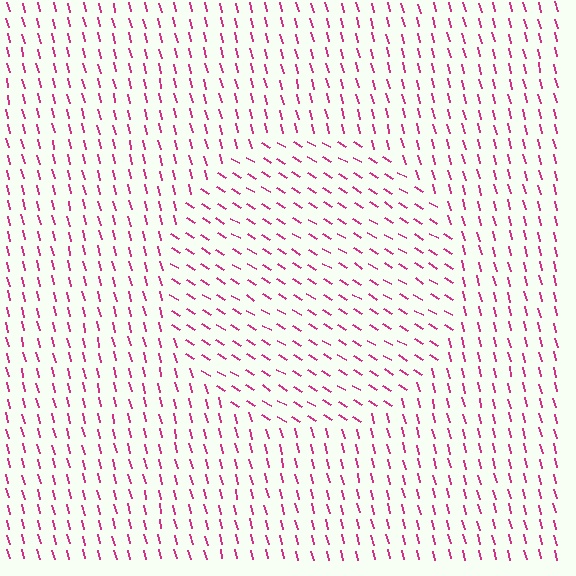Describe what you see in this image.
The image is filled with small magenta line segments. A circle region in the image has lines oriented differently from the surrounding lines, creating a visible texture boundary.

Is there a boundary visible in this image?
Yes, there is a texture boundary formed by a change in line orientation.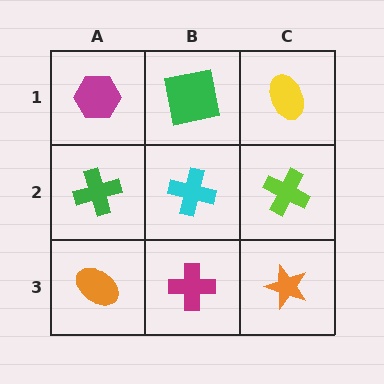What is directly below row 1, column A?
A green cross.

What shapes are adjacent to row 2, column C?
A yellow ellipse (row 1, column C), an orange star (row 3, column C), a cyan cross (row 2, column B).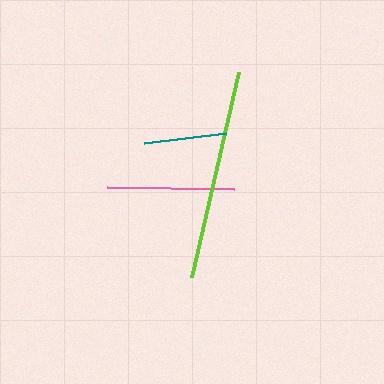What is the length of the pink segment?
The pink segment is approximately 127 pixels long.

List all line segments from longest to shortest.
From longest to shortest: lime, pink, teal.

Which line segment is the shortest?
The teal line is the shortest at approximately 82 pixels.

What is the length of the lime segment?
The lime segment is approximately 210 pixels long.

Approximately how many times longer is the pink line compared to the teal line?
The pink line is approximately 1.5 times the length of the teal line.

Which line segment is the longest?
The lime line is the longest at approximately 210 pixels.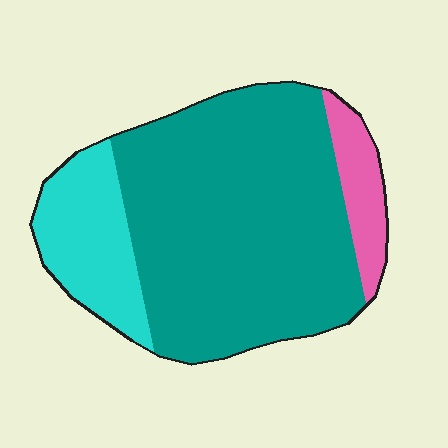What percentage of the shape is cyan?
Cyan covers roughly 20% of the shape.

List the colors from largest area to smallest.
From largest to smallest: teal, cyan, pink.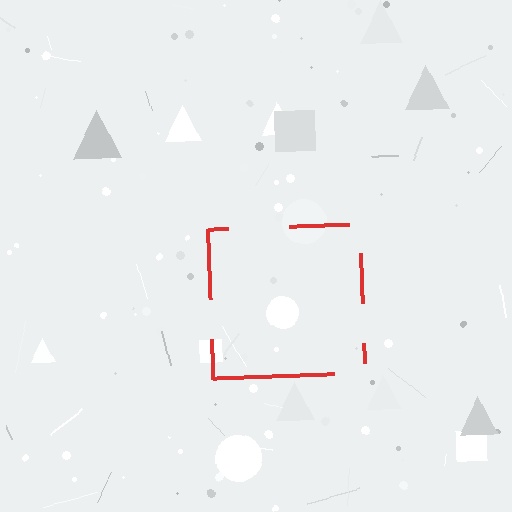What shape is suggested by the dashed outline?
The dashed outline suggests a square.